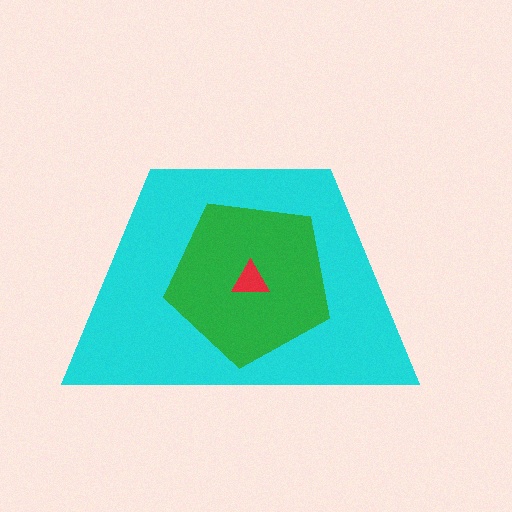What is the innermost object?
The red triangle.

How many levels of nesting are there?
3.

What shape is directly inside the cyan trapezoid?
The green pentagon.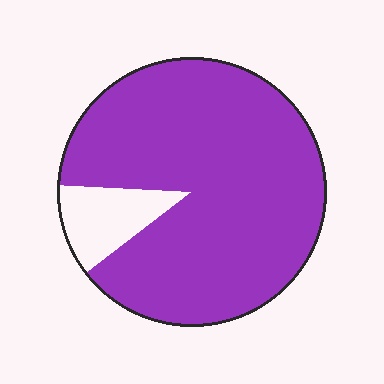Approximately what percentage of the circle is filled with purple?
Approximately 90%.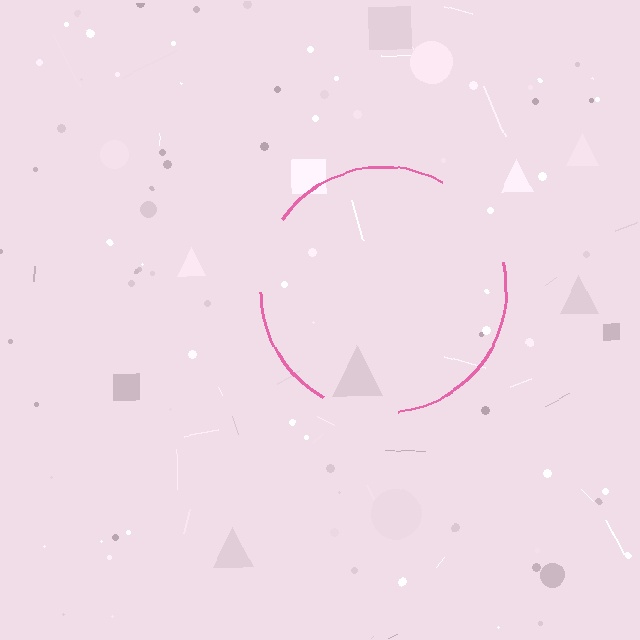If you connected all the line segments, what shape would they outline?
They would outline a circle.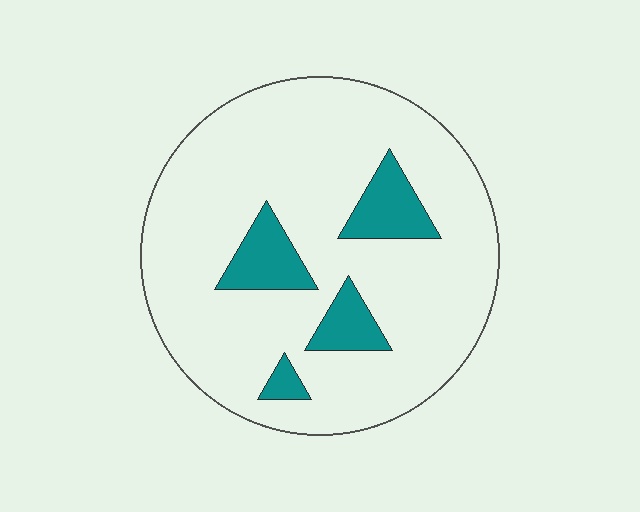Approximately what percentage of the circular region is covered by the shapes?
Approximately 15%.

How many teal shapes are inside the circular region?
4.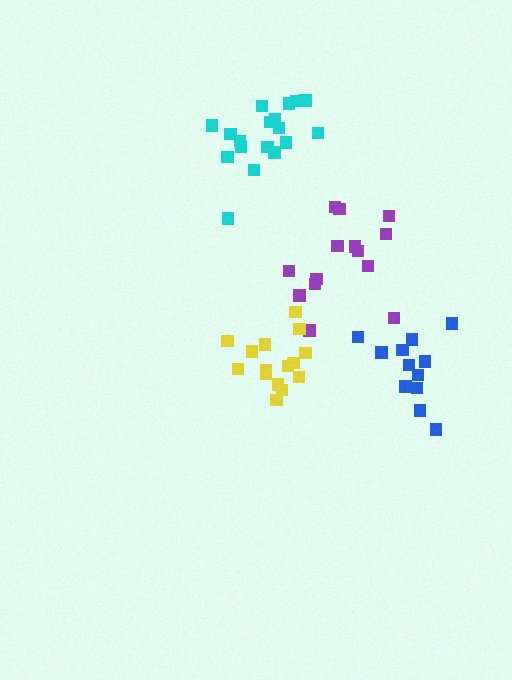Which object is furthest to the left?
The cyan cluster is leftmost.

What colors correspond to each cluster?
The clusters are colored: cyan, blue, purple, yellow.